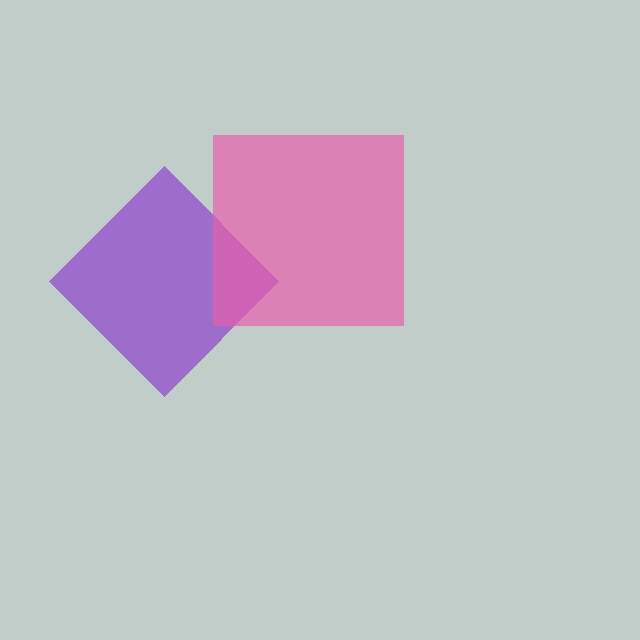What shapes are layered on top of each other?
The layered shapes are: a purple diamond, a pink square.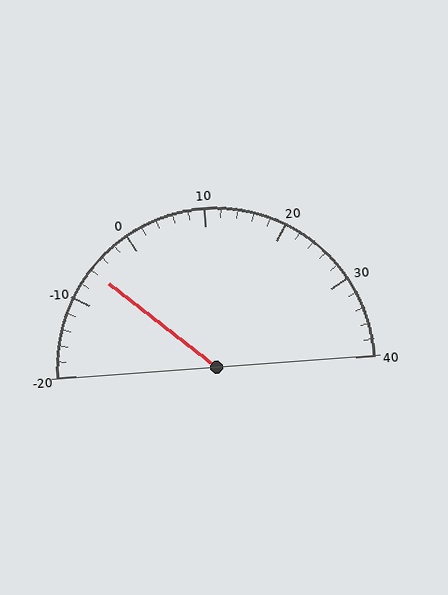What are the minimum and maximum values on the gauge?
The gauge ranges from -20 to 40.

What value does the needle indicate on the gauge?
The needle indicates approximately -6.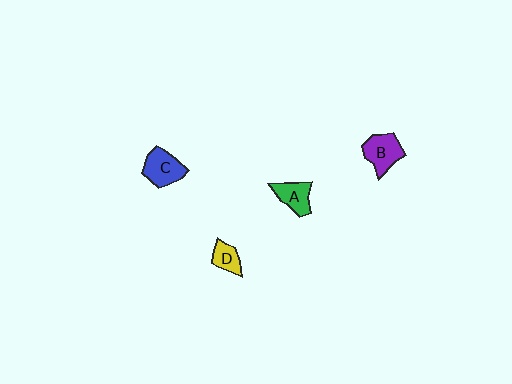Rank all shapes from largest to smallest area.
From largest to smallest: B (purple), C (blue), A (green), D (yellow).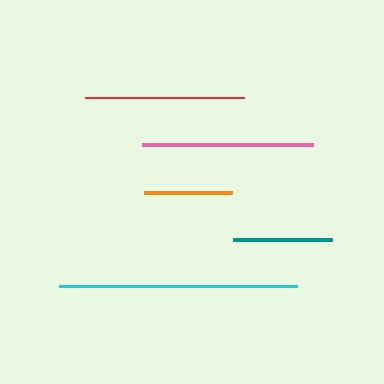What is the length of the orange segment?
The orange segment is approximately 89 pixels long.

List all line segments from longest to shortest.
From longest to shortest: cyan, pink, red, teal, orange.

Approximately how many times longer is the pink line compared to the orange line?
The pink line is approximately 1.9 times the length of the orange line.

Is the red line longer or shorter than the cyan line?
The cyan line is longer than the red line.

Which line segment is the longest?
The cyan line is the longest at approximately 238 pixels.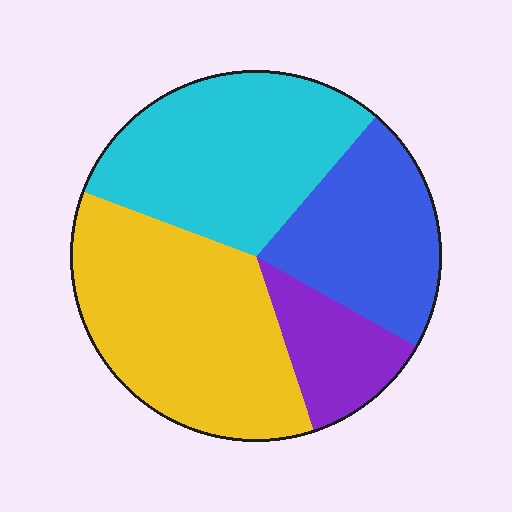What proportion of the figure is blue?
Blue takes up less than a quarter of the figure.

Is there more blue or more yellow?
Yellow.